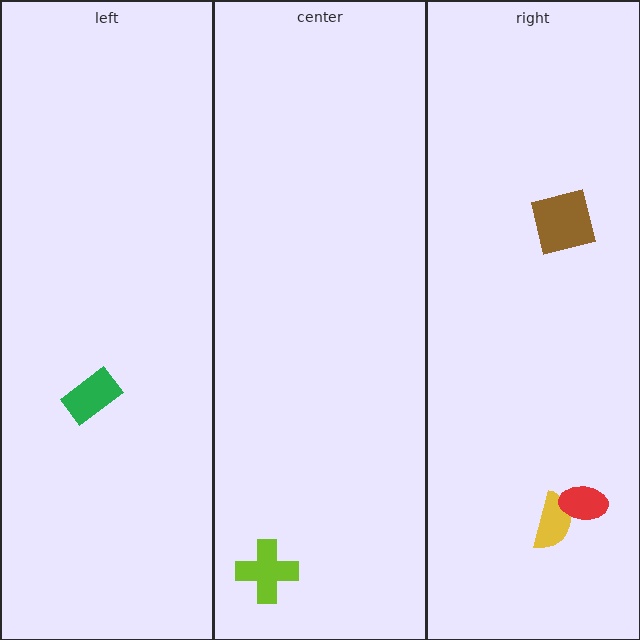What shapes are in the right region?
The brown square, the yellow semicircle, the red ellipse.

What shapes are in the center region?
The lime cross.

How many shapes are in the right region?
3.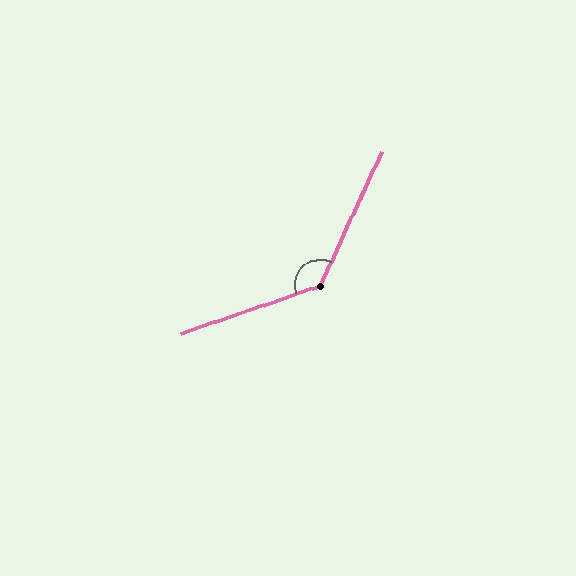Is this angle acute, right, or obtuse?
It is obtuse.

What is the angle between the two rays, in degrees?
Approximately 134 degrees.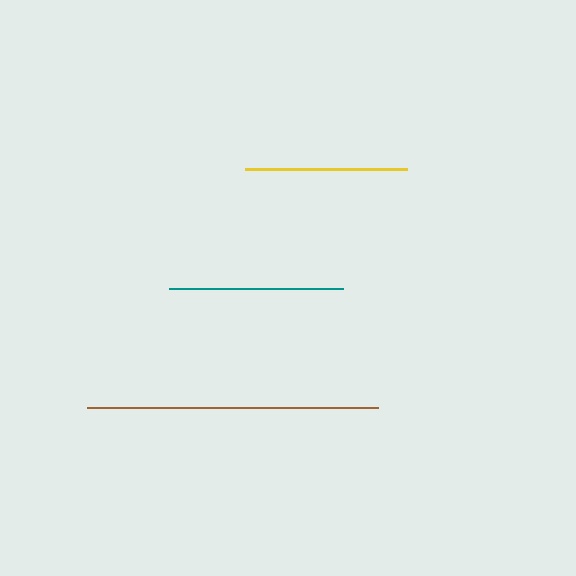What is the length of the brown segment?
The brown segment is approximately 291 pixels long.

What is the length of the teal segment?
The teal segment is approximately 174 pixels long.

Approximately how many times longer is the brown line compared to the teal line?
The brown line is approximately 1.7 times the length of the teal line.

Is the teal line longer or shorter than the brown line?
The brown line is longer than the teal line.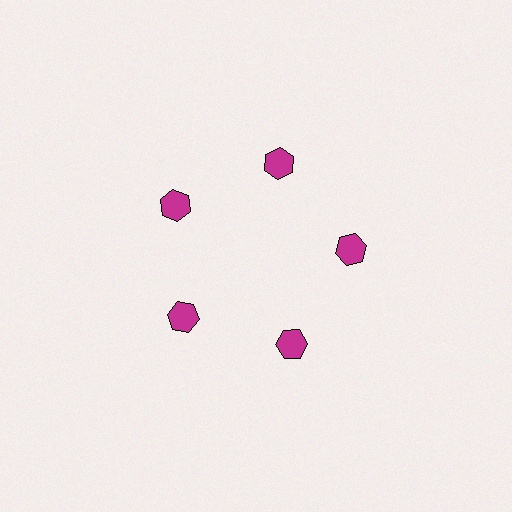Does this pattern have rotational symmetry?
Yes, this pattern has 5-fold rotational symmetry. It looks the same after rotating 72 degrees around the center.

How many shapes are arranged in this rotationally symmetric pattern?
There are 5 shapes, arranged in 5 groups of 1.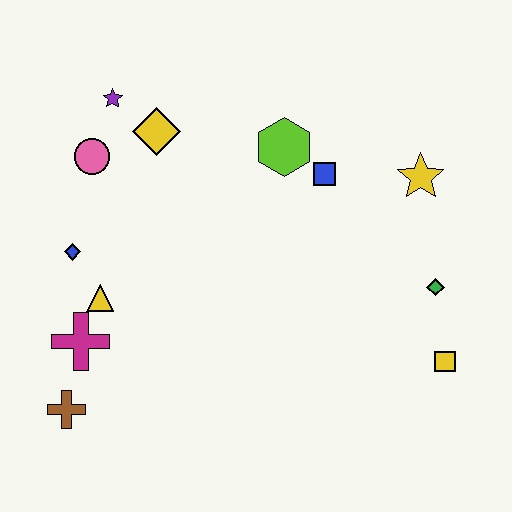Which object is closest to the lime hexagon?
The blue square is closest to the lime hexagon.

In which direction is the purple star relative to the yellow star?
The purple star is to the left of the yellow star.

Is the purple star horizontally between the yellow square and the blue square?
No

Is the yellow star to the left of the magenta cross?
No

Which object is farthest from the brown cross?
The yellow star is farthest from the brown cross.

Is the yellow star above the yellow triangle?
Yes